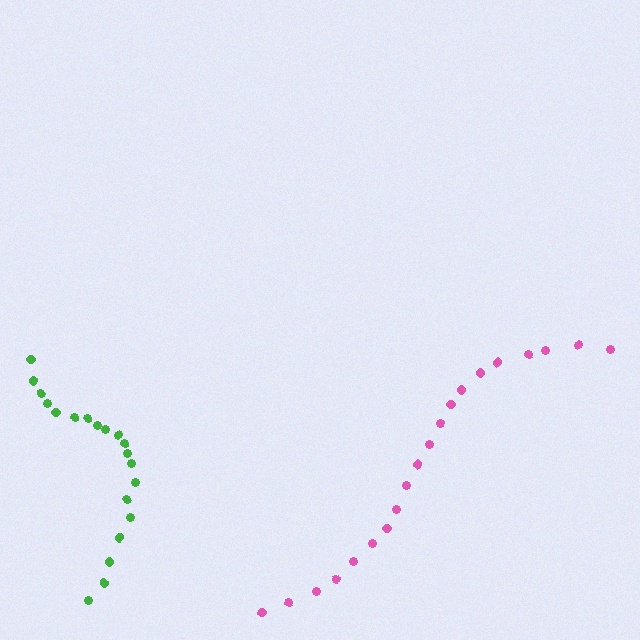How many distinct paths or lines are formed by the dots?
There are 2 distinct paths.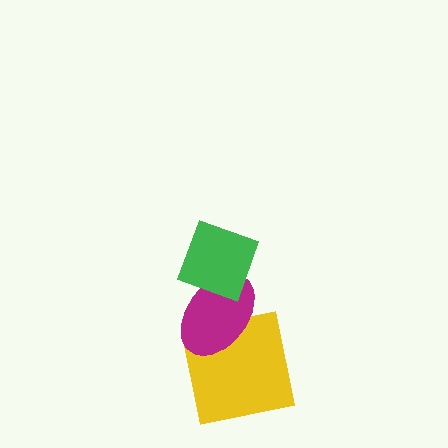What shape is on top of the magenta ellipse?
The green diamond is on top of the magenta ellipse.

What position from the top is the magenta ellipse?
The magenta ellipse is 2nd from the top.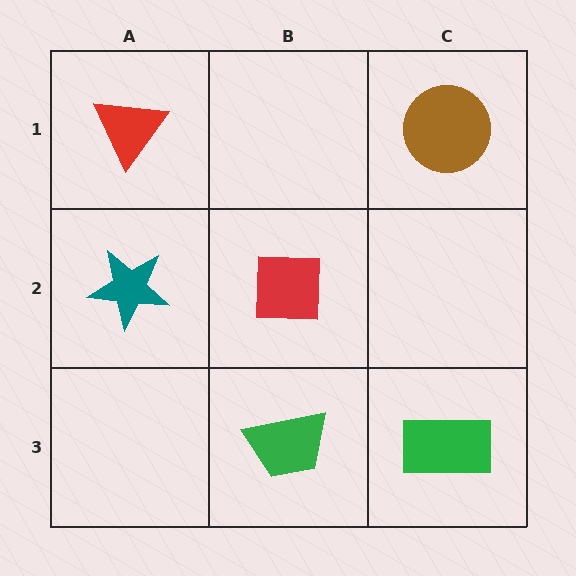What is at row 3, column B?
A green trapezoid.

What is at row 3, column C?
A green rectangle.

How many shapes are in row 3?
2 shapes.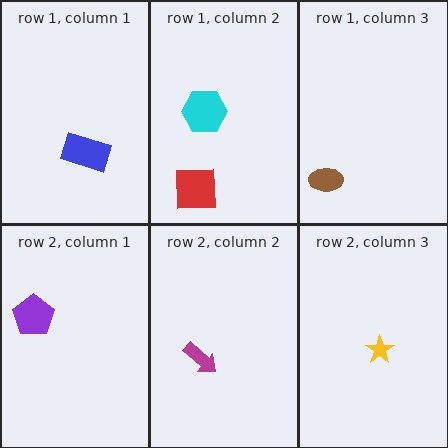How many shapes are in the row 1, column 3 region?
1.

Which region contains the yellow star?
The row 2, column 3 region.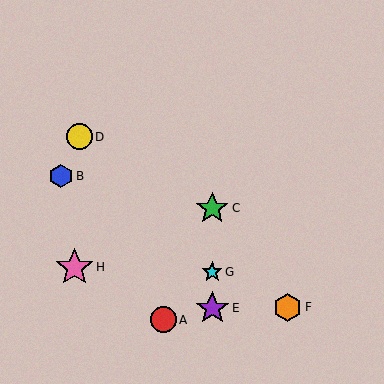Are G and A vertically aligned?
No, G is at x≈212 and A is at x≈163.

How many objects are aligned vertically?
3 objects (C, E, G) are aligned vertically.